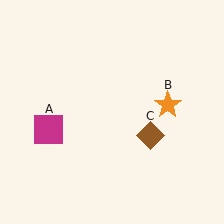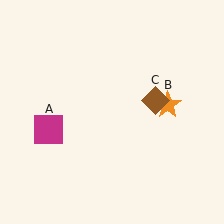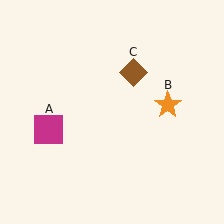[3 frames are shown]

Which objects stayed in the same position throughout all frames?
Magenta square (object A) and orange star (object B) remained stationary.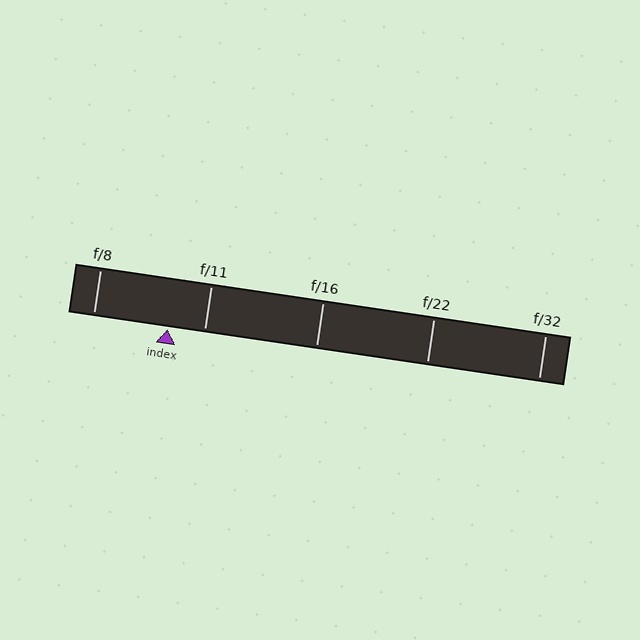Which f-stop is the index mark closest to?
The index mark is closest to f/11.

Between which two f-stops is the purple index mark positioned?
The index mark is between f/8 and f/11.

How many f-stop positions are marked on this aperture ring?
There are 5 f-stop positions marked.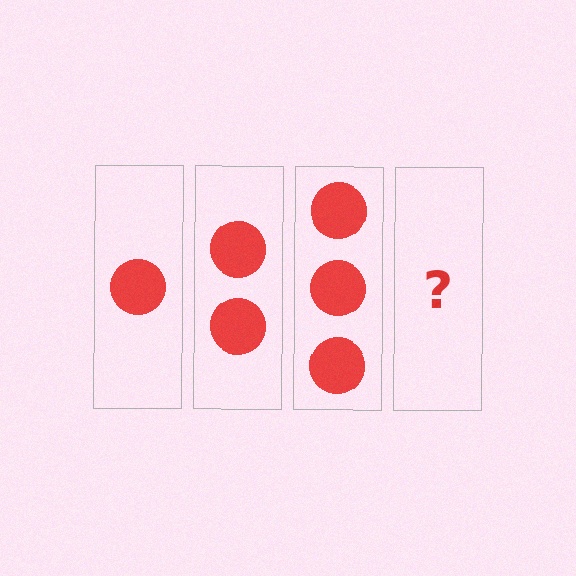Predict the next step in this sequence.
The next step is 4 circles.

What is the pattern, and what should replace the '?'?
The pattern is that each step adds one more circle. The '?' should be 4 circles.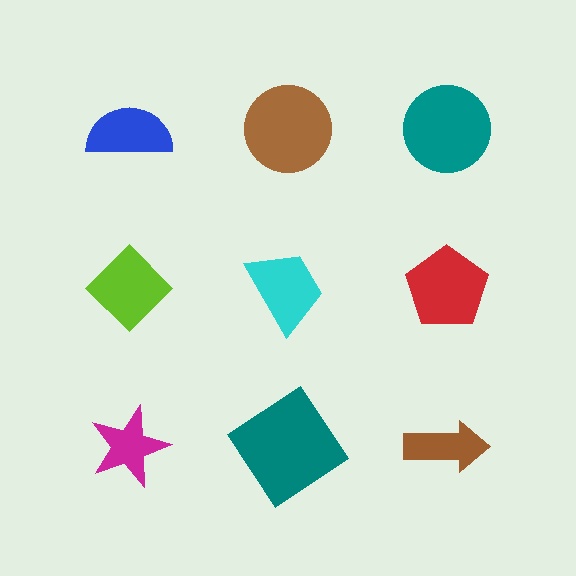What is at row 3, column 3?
A brown arrow.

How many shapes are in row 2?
3 shapes.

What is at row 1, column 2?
A brown circle.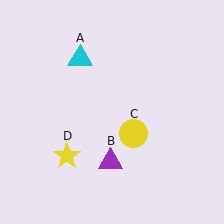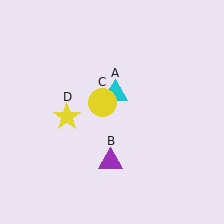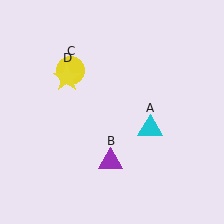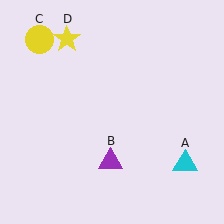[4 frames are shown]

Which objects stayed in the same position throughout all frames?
Purple triangle (object B) remained stationary.